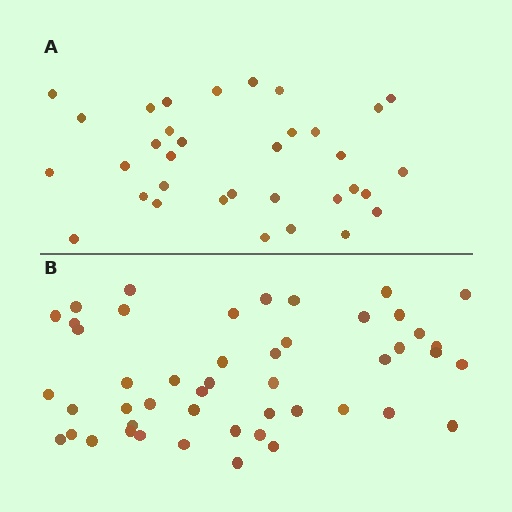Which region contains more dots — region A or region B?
Region B (the bottom region) has more dots.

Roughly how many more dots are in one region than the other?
Region B has approximately 15 more dots than region A.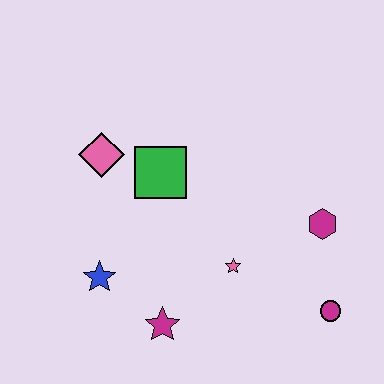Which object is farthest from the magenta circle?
The pink diamond is farthest from the magenta circle.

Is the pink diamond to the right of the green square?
No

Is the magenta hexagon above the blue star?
Yes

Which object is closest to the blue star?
The magenta star is closest to the blue star.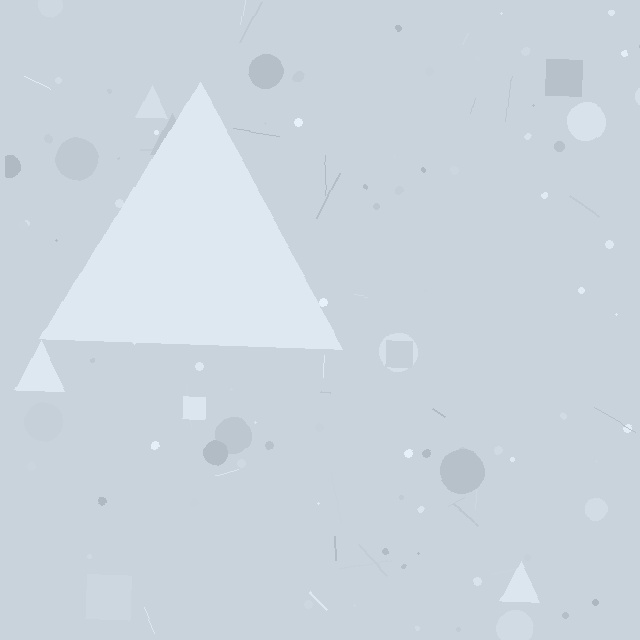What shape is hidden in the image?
A triangle is hidden in the image.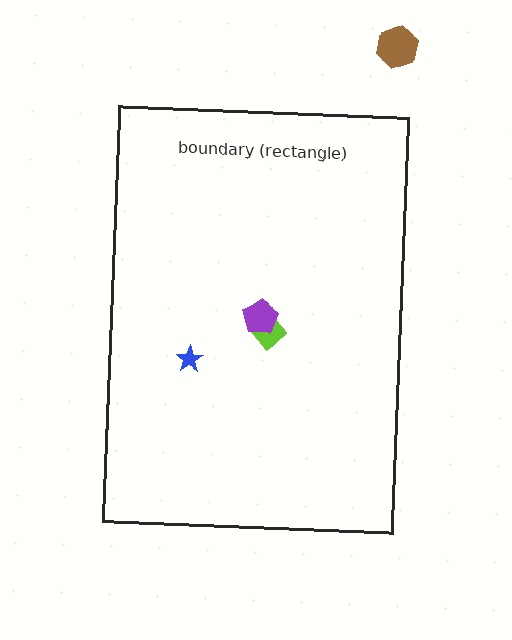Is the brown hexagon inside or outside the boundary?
Outside.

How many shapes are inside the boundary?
3 inside, 1 outside.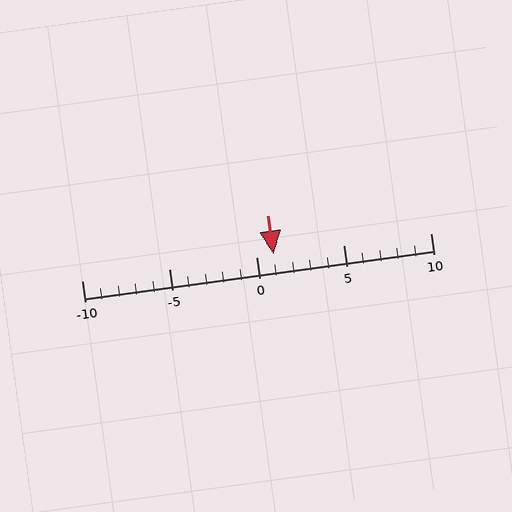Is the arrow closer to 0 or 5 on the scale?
The arrow is closer to 0.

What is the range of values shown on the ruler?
The ruler shows values from -10 to 10.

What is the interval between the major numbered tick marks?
The major tick marks are spaced 5 units apart.